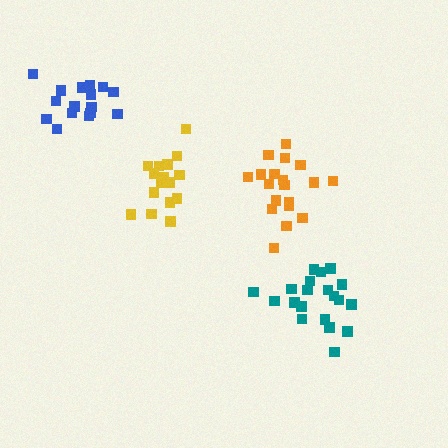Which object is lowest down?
The teal cluster is bottommost.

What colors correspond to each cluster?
The clusters are colored: yellow, orange, teal, blue.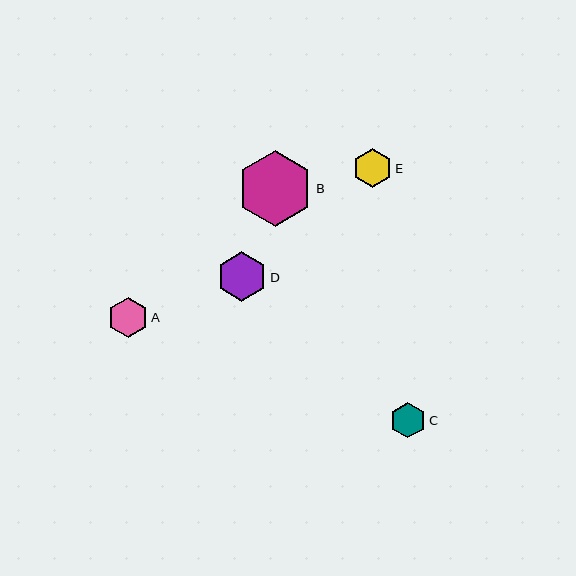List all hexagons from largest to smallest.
From largest to smallest: B, D, A, E, C.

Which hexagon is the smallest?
Hexagon C is the smallest with a size of approximately 36 pixels.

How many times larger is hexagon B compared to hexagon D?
Hexagon B is approximately 1.5 times the size of hexagon D.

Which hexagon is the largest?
Hexagon B is the largest with a size of approximately 76 pixels.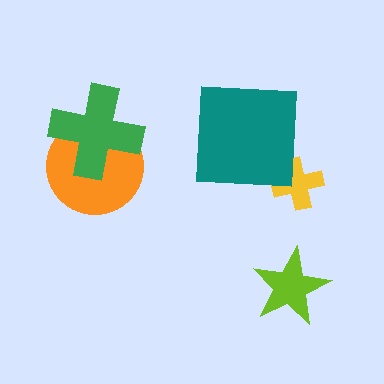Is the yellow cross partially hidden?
No, no other shape covers it.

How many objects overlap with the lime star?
0 objects overlap with the lime star.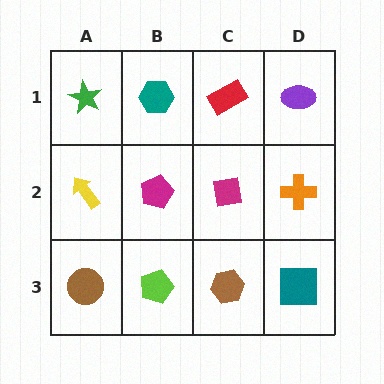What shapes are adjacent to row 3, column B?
A magenta pentagon (row 2, column B), a brown circle (row 3, column A), a brown hexagon (row 3, column C).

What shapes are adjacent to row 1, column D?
An orange cross (row 2, column D), a red rectangle (row 1, column C).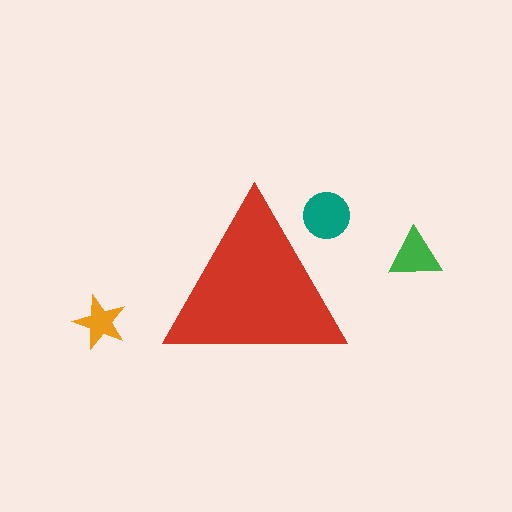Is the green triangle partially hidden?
No, the green triangle is fully visible.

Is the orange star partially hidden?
No, the orange star is fully visible.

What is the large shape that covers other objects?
A red triangle.